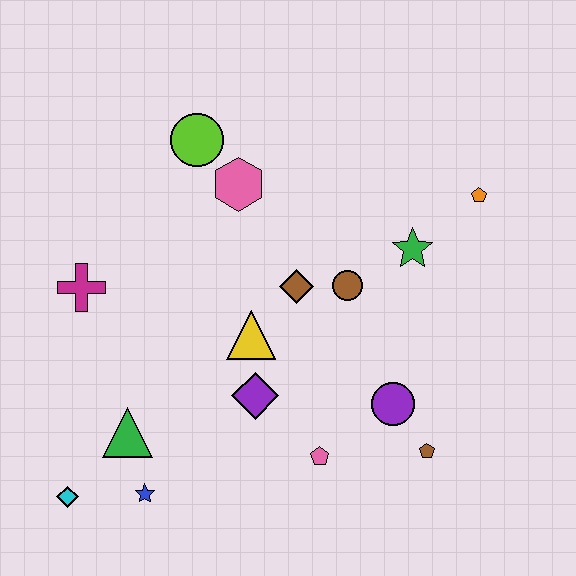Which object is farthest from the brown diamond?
The cyan diamond is farthest from the brown diamond.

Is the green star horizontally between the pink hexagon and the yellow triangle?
No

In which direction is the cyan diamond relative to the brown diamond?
The cyan diamond is to the left of the brown diamond.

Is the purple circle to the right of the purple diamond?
Yes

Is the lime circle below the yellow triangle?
No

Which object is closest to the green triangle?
The blue star is closest to the green triangle.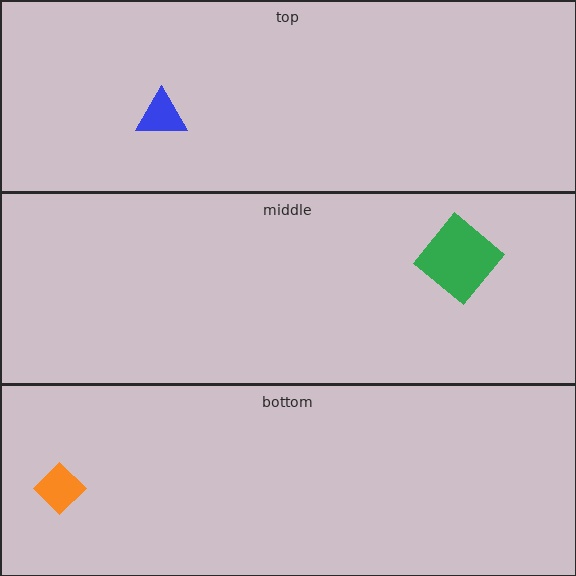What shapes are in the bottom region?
The orange diamond.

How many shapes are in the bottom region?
1.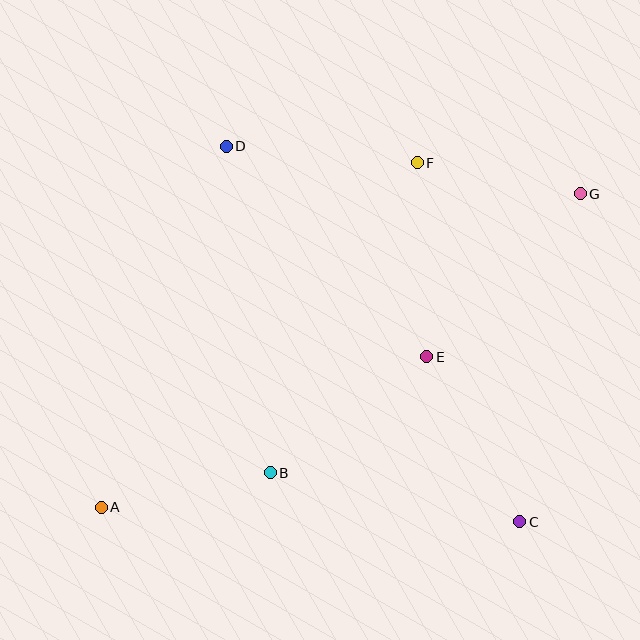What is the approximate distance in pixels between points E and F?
The distance between E and F is approximately 194 pixels.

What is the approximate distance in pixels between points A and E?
The distance between A and E is approximately 358 pixels.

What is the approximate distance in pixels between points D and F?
The distance between D and F is approximately 191 pixels.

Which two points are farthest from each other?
Points A and G are farthest from each other.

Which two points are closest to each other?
Points F and G are closest to each other.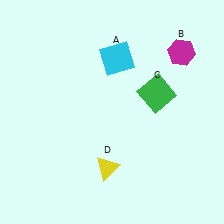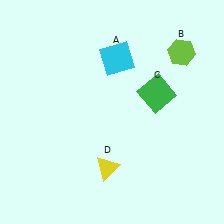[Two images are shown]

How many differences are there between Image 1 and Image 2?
There is 1 difference between the two images.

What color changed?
The hexagon (B) changed from magenta in Image 1 to lime in Image 2.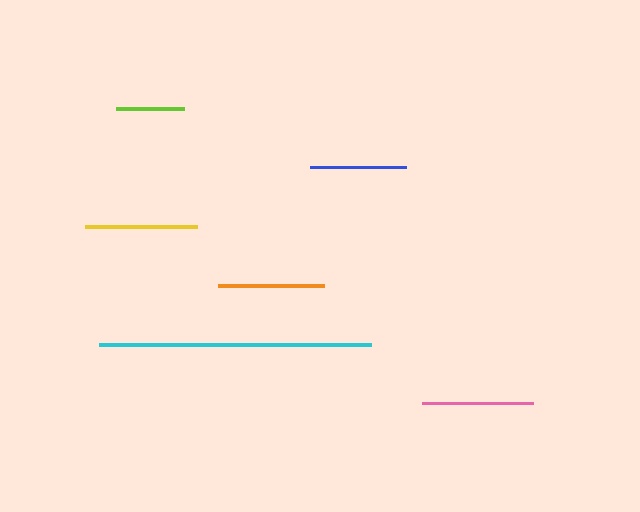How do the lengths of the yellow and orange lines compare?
The yellow and orange lines are approximately the same length.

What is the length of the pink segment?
The pink segment is approximately 111 pixels long.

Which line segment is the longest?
The cyan line is the longest at approximately 272 pixels.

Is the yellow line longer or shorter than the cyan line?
The cyan line is longer than the yellow line.